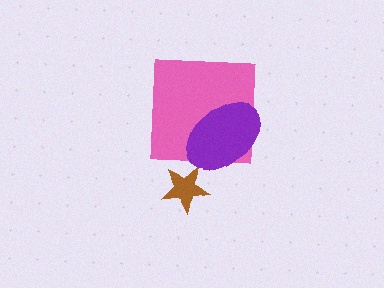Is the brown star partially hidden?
No, no other shape covers it.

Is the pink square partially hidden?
Yes, it is partially covered by another shape.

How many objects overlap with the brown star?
0 objects overlap with the brown star.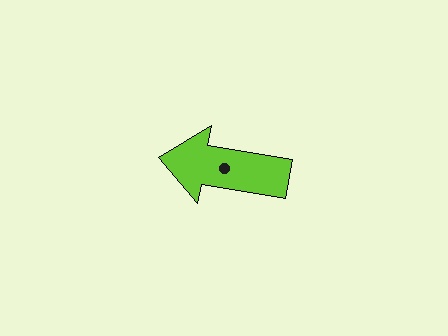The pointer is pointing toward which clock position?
Roughly 9 o'clock.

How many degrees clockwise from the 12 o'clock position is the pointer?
Approximately 280 degrees.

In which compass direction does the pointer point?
West.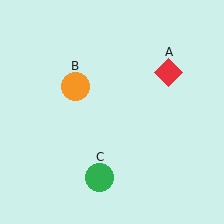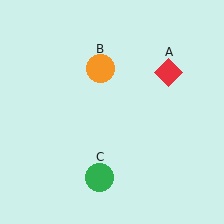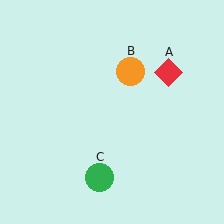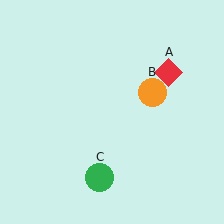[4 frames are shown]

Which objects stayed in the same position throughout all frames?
Red diamond (object A) and green circle (object C) remained stationary.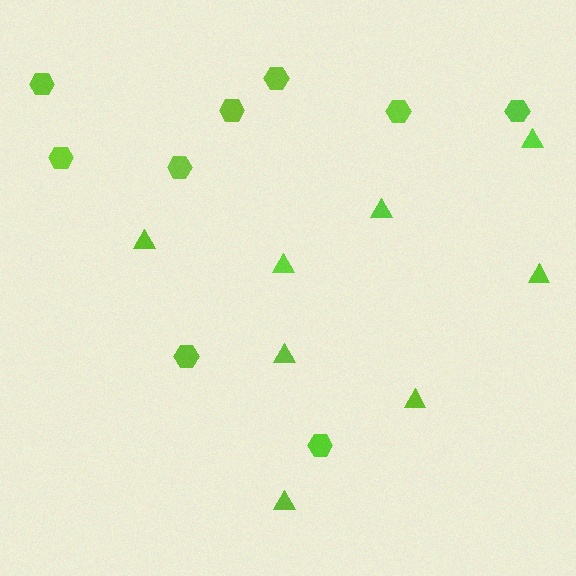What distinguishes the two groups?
There are 2 groups: one group of triangles (8) and one group of hexagons (9).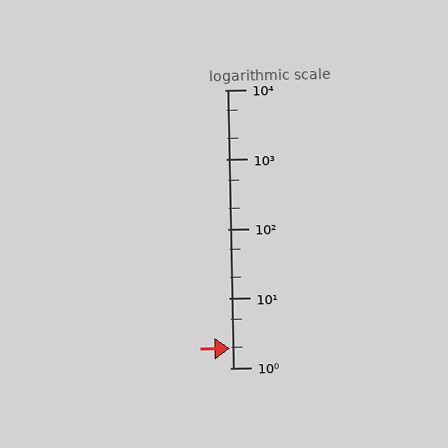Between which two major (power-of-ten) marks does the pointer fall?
The pointer is between 1 and 10.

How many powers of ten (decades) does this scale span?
The scale spans 4 decades, from 1 to 10000.